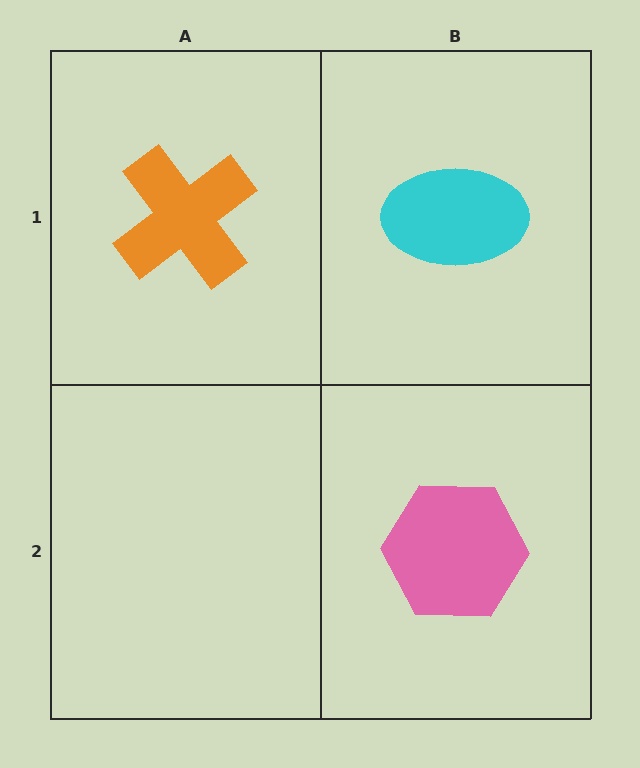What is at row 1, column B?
A cyan ellipse.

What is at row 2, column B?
A pink hexagon.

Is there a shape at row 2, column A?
No, that cell is empty.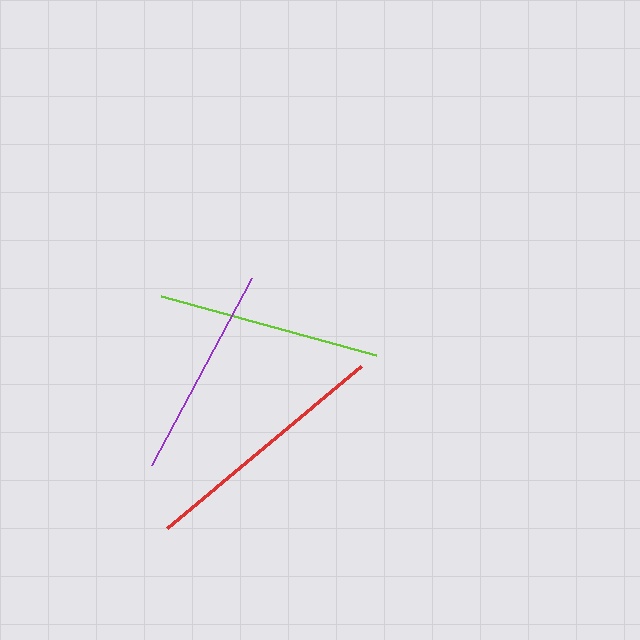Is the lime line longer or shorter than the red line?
The red line is longer than the lime line.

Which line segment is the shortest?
The purple line is the shortest at approximately 212 pixels.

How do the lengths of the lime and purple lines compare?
The lime and purple lines are approximately the same length.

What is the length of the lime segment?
The lime segment is approximately 223 pixels long.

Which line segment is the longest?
The red line is the longest at approximately 253 pixels.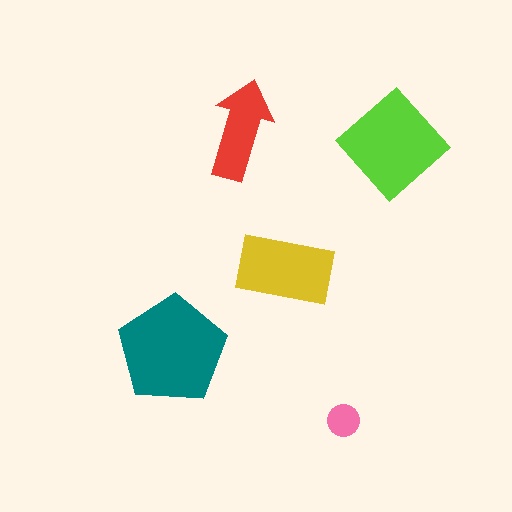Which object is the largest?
The teal pentagon.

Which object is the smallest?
The pink circle.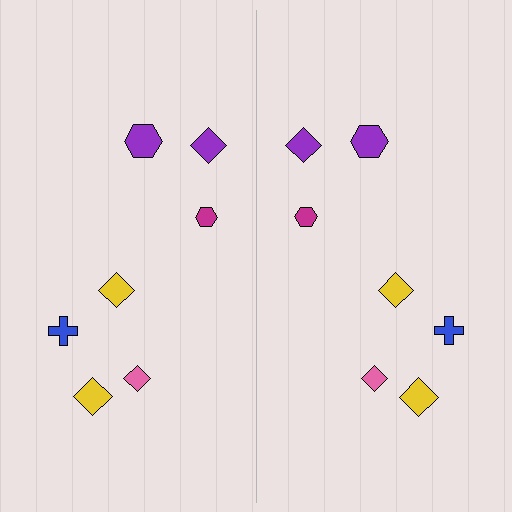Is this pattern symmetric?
Yes, this pattern has bilateral (reflection) symmetry.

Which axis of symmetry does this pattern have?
The pattern has a vertical axis of symmetry running through the center of the image.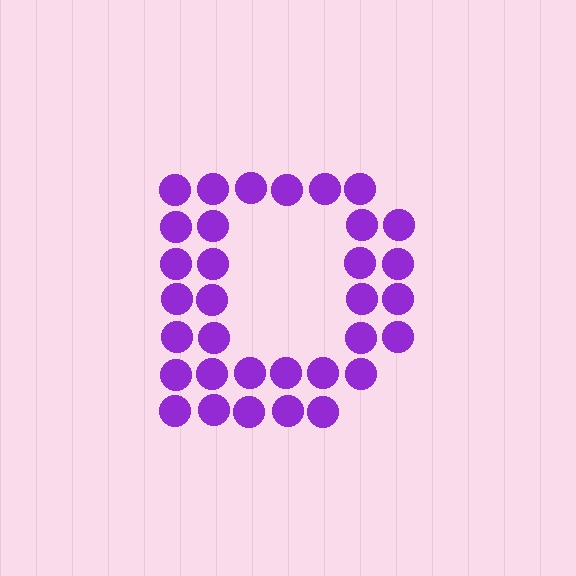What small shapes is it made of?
It is made of small circles.